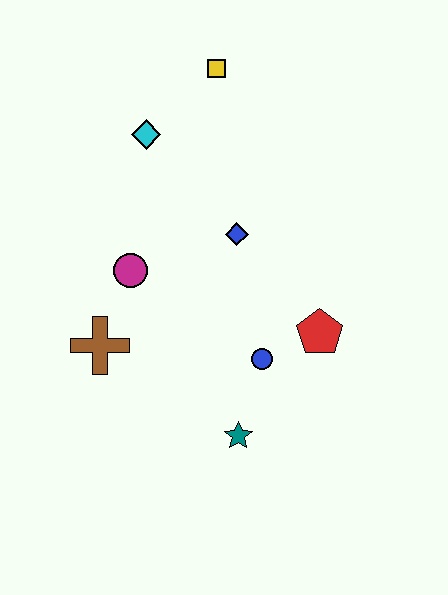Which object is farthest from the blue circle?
The yellow square is farthest from the blue circle.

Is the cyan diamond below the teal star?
No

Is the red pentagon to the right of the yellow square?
Yes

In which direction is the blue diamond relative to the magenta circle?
The blue diamond is to the right of the magenta circle.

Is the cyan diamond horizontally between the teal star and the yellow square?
No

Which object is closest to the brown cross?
The magenta circle is closest to the brown cross.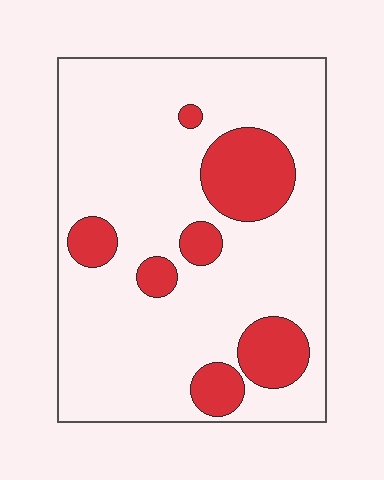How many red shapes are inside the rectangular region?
7.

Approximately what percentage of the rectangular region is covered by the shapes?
Approximately 20%.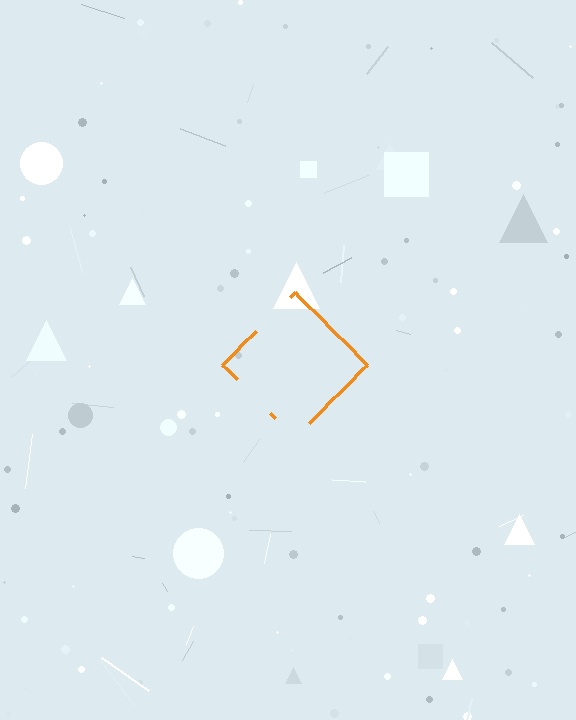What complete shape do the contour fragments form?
The contour fragments form a diamond.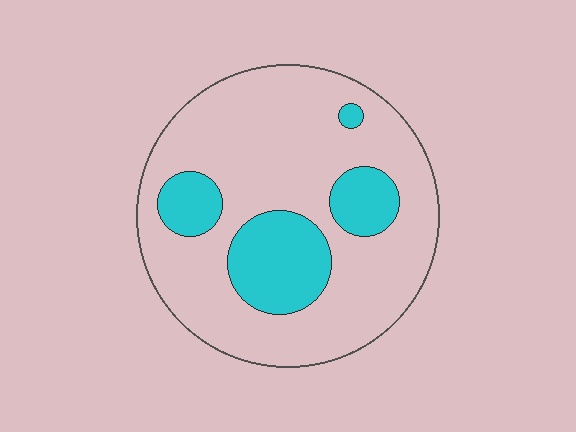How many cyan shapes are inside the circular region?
4.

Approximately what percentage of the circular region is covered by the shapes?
Approximately 25%.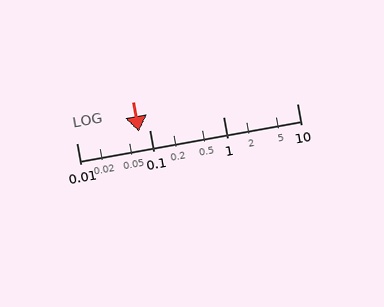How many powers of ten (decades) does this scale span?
The scale spans 3 decades, from 0.01 to 10.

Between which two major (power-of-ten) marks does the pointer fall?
The pointer is between 0.01 and 0.1.